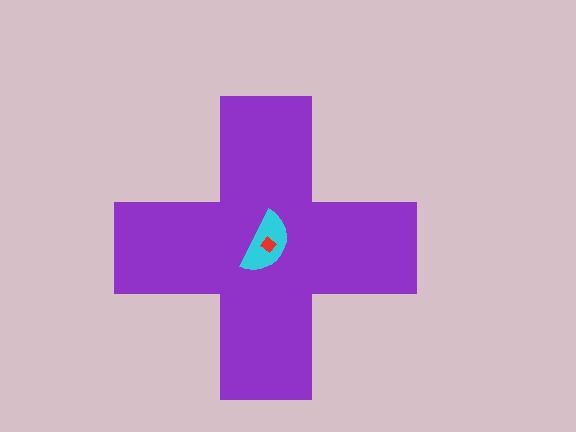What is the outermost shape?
The purple cross.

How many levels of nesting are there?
3.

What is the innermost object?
The red diamond.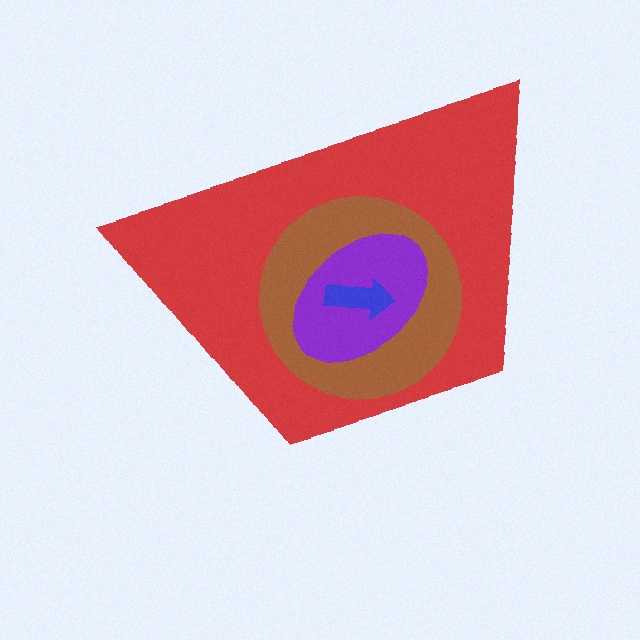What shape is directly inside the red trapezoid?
The brown circle.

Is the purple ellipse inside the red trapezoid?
Yes.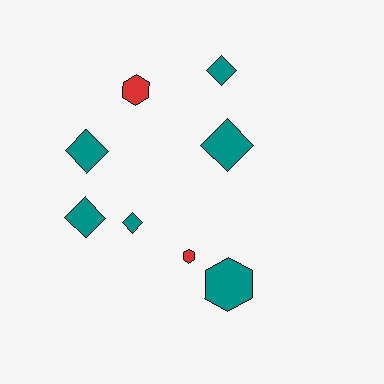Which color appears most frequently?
Teal, with 6 objects.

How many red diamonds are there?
There are no red diamonds.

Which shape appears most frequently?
Diamond, with 5 objects.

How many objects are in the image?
There are 8 objects.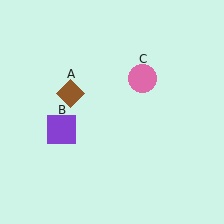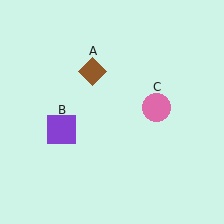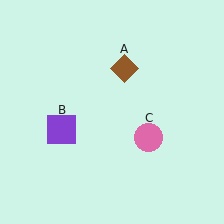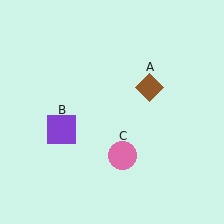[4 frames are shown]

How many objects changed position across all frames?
2 objects changed position: brown diamond (object A), pink circle (object C).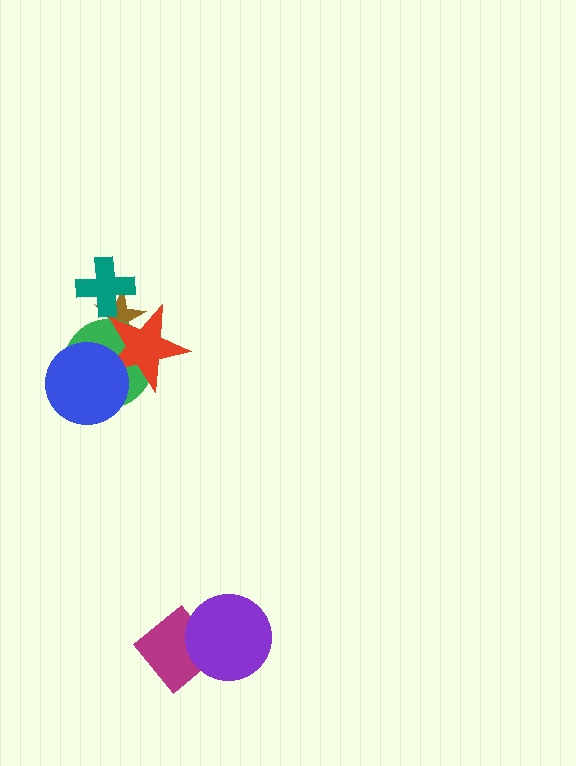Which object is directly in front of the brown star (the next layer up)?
The teal cross is directly in front of the brown star.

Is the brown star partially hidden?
Yes, it is partially covered by another shape.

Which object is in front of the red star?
The blue circle is in front of the red star.